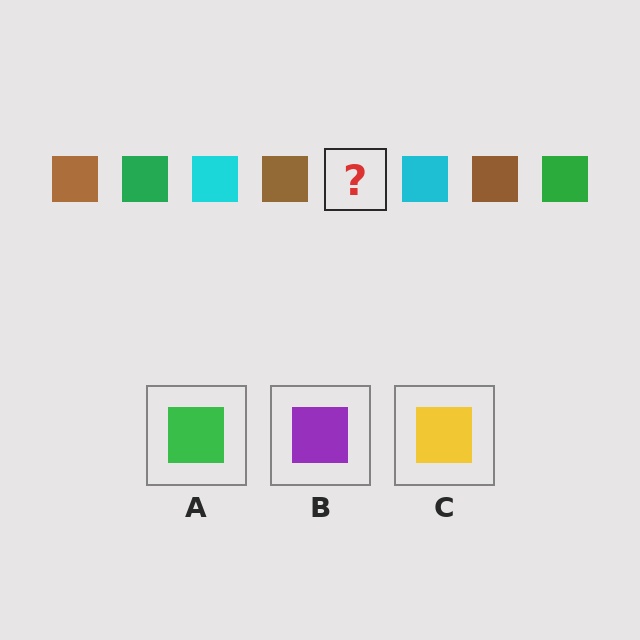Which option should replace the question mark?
Option A.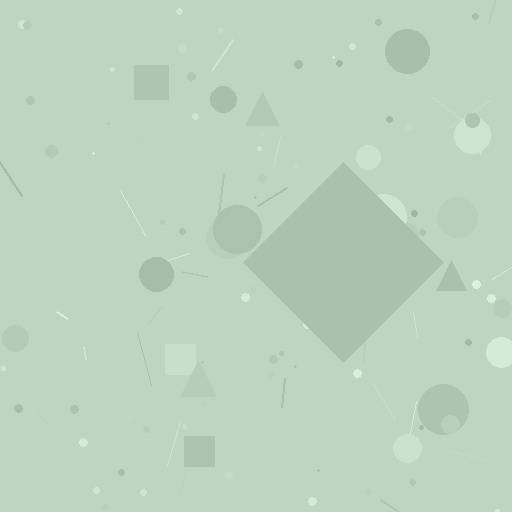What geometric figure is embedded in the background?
A diamond is embedded in the background.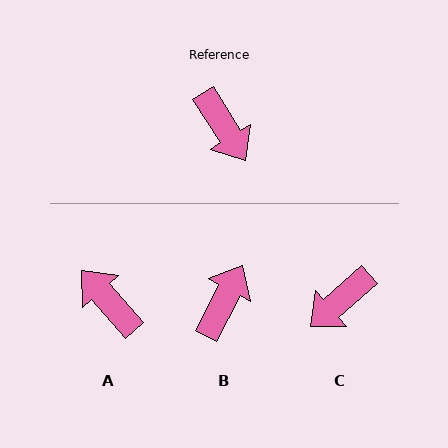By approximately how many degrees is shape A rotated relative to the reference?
Approximately 171 degrees clockwise.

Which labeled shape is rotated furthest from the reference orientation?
A, about 171 degrees away.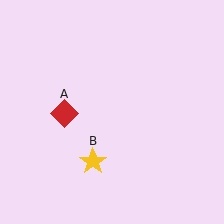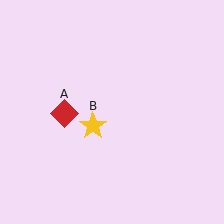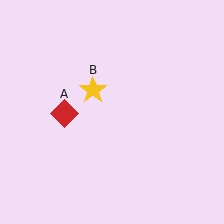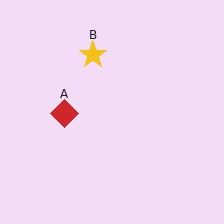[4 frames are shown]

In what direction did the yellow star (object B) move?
The yellow star (object B) moved up.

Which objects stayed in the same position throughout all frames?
Red diamond (object A) remained stationary.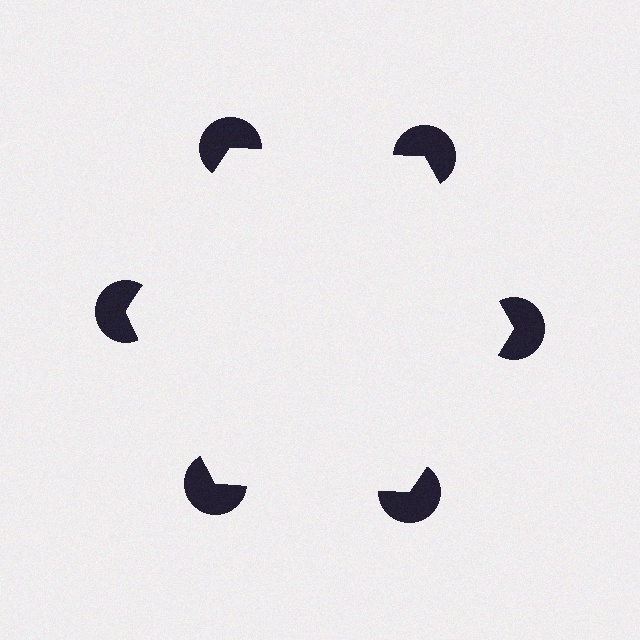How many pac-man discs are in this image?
There are 6 — one at each vertex of the illusory hexagon.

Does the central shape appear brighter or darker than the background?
It typically appears slightly brighter than the background, even though no actual brightness change is drawn.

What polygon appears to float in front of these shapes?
An illusory hexagon — its edges are inferred from the aligned wedge cuts in the pac-man discs, not physically drawn.